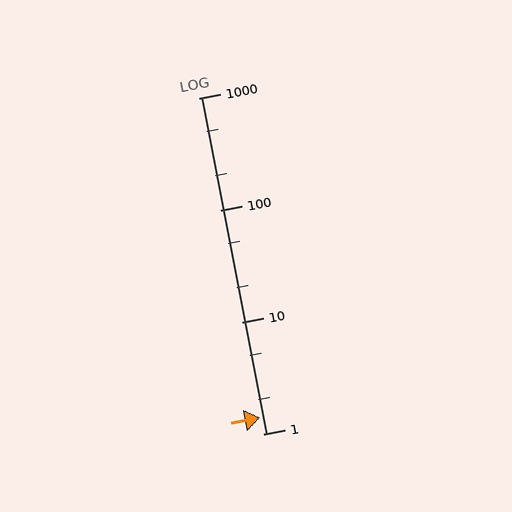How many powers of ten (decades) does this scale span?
The scale spans 3 decades, from 1 to 1000.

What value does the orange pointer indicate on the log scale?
The pointer indicates approximately 1.4.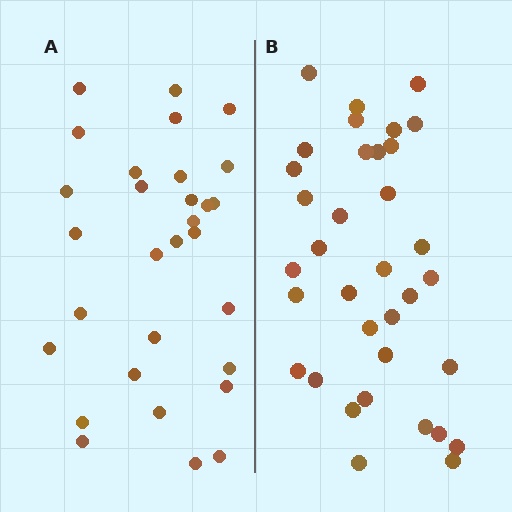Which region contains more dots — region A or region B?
Region B (the right region) has more dots.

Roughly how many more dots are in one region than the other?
Region B has about 5 more dots than region A.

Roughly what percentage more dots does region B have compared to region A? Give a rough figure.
About 15% more.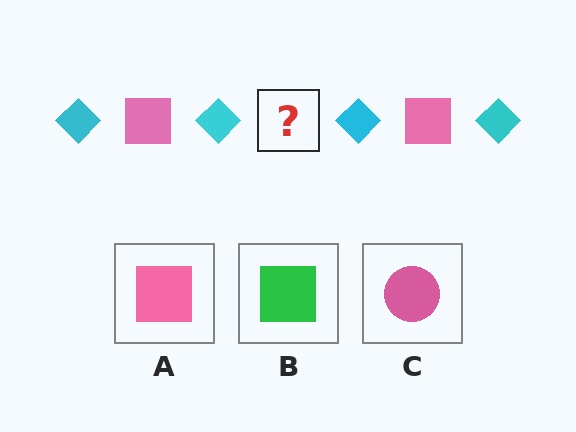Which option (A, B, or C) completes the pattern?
A.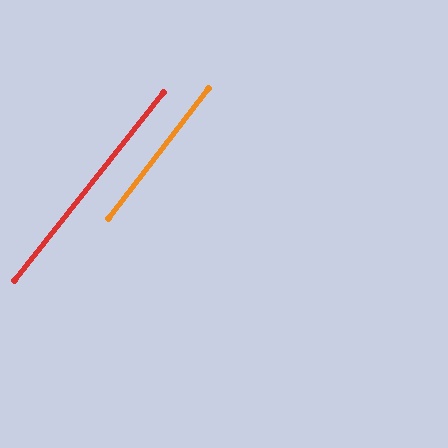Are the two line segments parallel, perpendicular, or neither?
Parallel — their directions differ by only 0.7°.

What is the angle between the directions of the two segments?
Approximately 1 degree.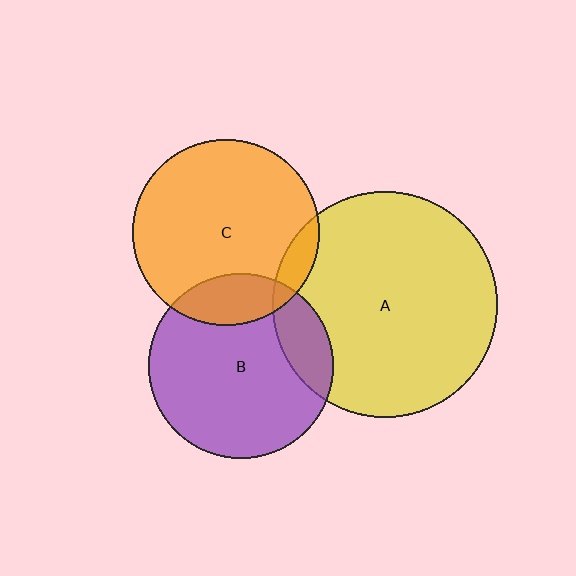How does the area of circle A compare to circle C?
Approximately 1.5 times.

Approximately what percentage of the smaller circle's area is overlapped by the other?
Approximately 10%.